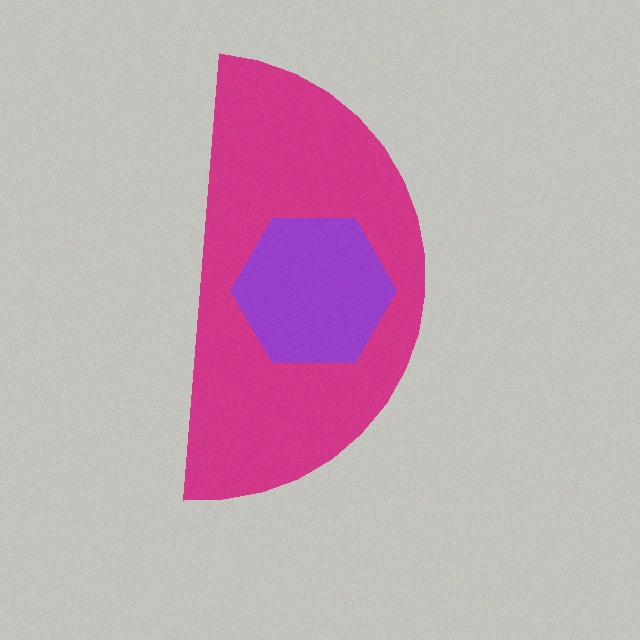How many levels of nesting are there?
2.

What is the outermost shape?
The magenta semicircle.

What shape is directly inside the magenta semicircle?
The purple hexagon.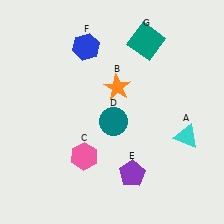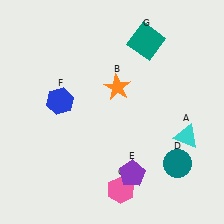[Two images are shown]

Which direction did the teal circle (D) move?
The teal circle (D) moved right.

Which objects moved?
The objects that moved are: the pink hexagon (C), the teal circle (D), the blue hexagon (F).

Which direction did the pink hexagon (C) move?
The pink hexagon (C) moved right.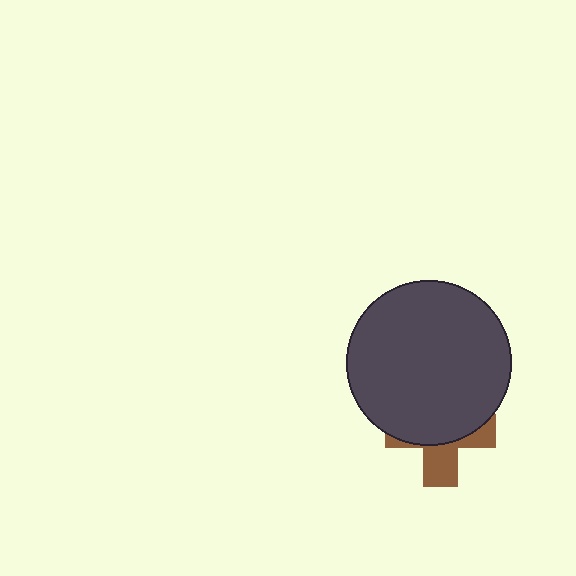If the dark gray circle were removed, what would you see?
You would see the complete brown cross.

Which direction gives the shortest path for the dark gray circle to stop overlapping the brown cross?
Moving up gives the shortest separation.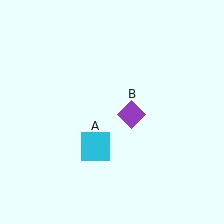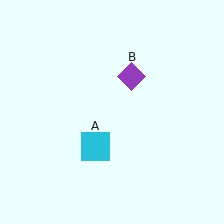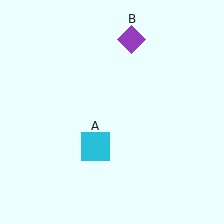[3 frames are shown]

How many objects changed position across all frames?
1 object changed position: purple diamond (object B).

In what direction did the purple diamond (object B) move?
The purple diamond (object B) moved up.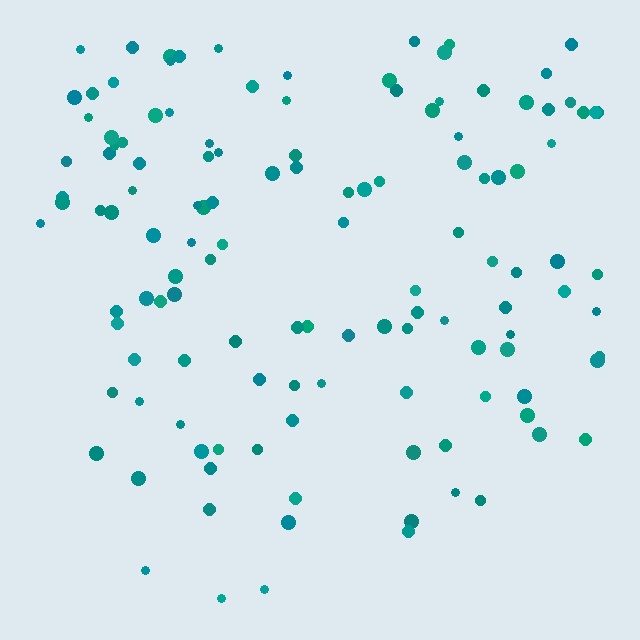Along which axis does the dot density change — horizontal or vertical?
Vertical.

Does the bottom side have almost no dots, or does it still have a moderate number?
Still a moderate number, just noticeably fewer than the top.